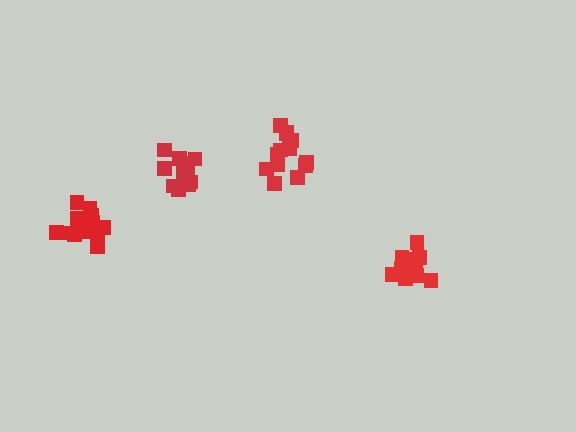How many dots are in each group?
Group 1: 14 dots, Group 2: 11 dots, Group 3: 14 dots, Group 4: 13 dots (52 total).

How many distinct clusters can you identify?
There are 4 distinct clusters.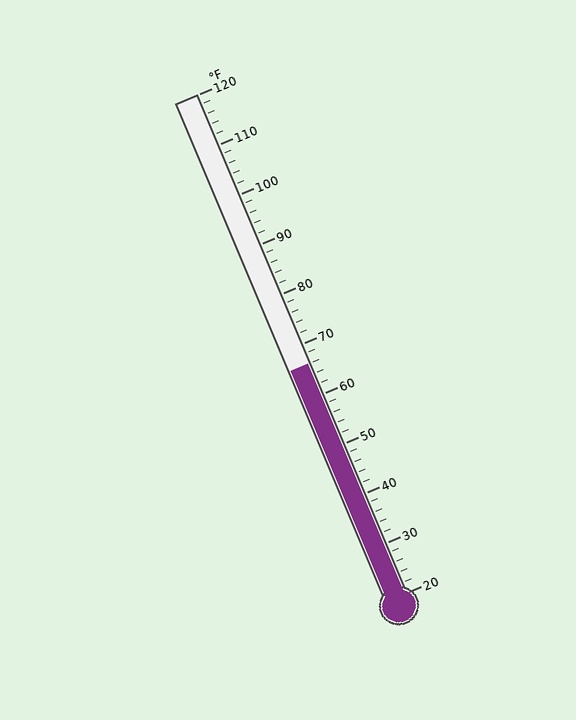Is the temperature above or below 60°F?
The temperature is above 60°F.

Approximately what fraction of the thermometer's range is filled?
The thermometer is filled to approximately 45% of its range.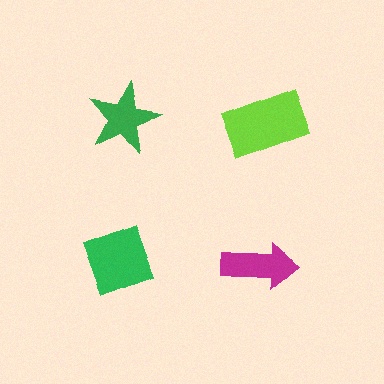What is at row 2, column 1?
A green diamond.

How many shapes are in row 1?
2 shapes.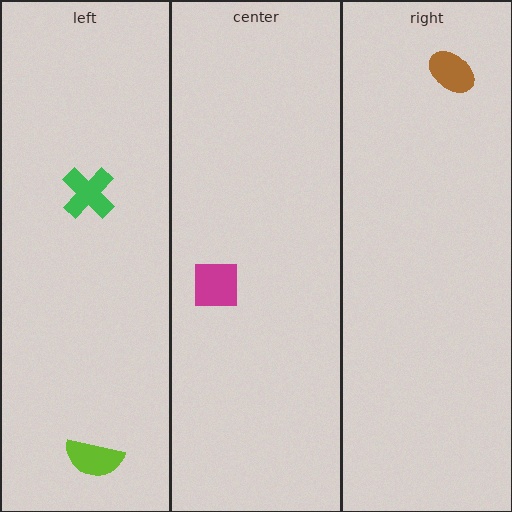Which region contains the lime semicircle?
The left region.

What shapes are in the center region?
The magenta square.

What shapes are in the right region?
The brown ellipse.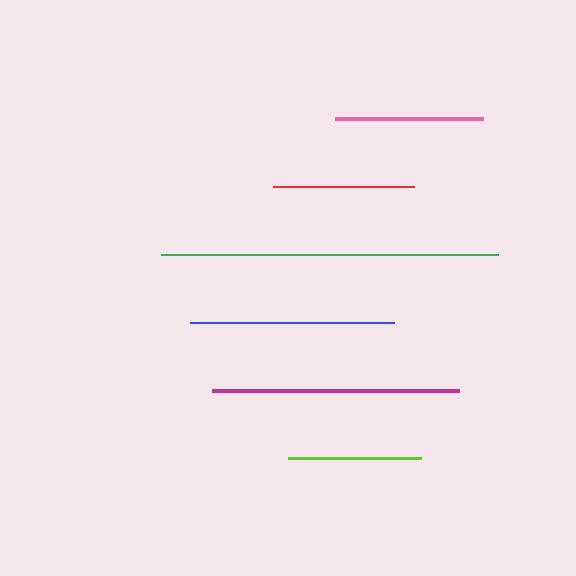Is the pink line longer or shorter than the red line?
The pink line is longer than the red line.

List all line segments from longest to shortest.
From longest to shortest: green, magenta, blue, pink, red, lime.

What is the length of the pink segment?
The pink segment is approximately 148 pixels long.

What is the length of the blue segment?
The blue segment is approximately 204 pixels long.